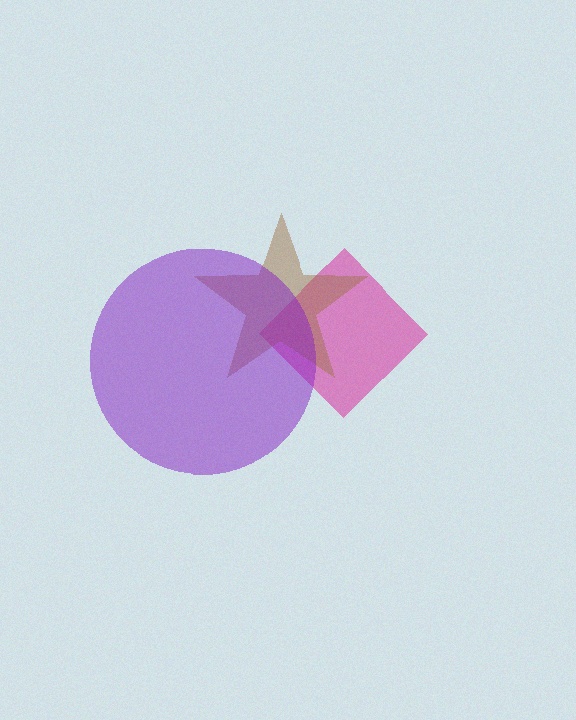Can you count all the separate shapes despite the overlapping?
Yes, there are 3 separate shapes.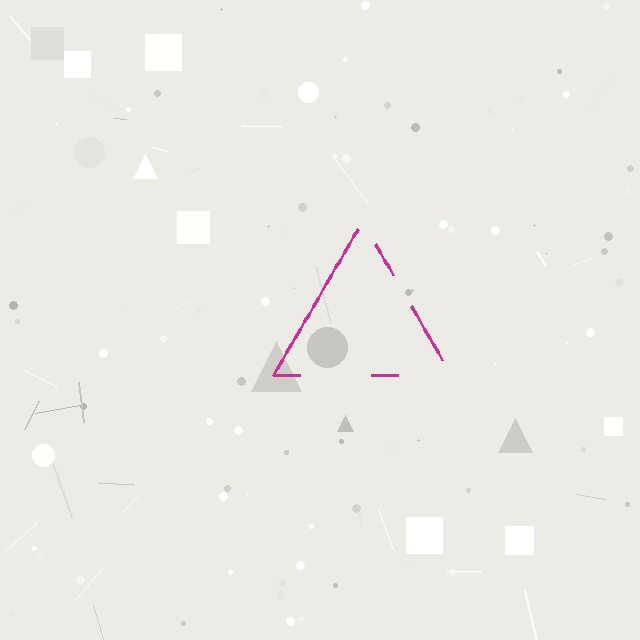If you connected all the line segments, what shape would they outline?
They would outline a triangle.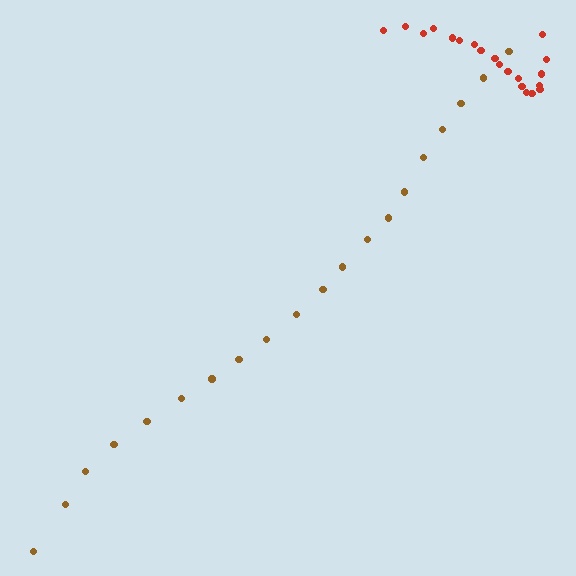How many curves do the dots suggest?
There are 2 distinct paths.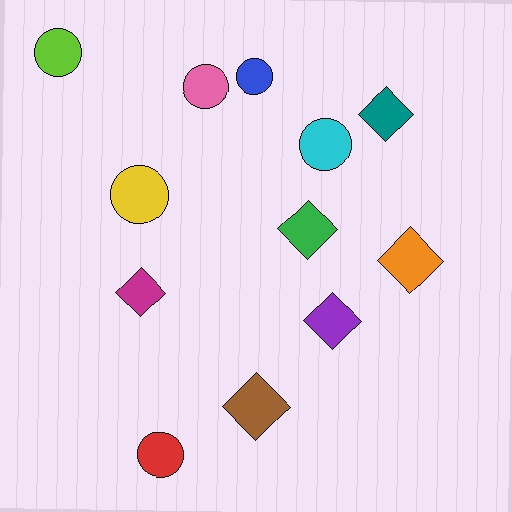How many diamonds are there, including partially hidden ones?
There are 6 diamonds.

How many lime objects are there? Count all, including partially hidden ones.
There is 1 lime object.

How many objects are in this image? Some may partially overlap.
There are 12 objects.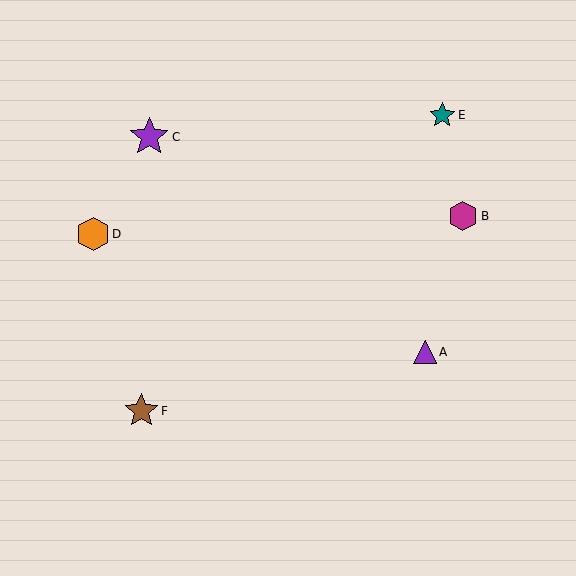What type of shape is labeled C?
Shape C is a purple star.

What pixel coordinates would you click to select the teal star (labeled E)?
Click at (442, 115) to select the teal star E.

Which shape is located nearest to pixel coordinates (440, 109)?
The teal star (labeled E) at (442, 115) is nearest to that location.